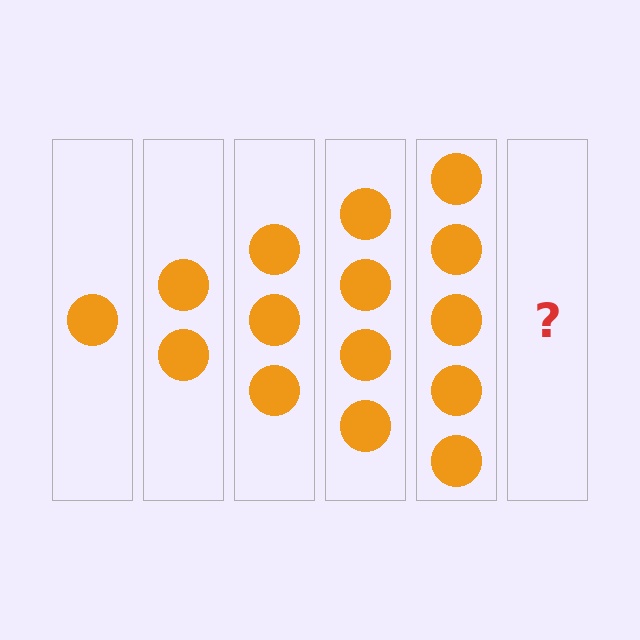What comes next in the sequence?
The next element should be 6 circles.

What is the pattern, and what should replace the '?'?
The pattern is that each step adds one more circle. The '?' should be 6 circles.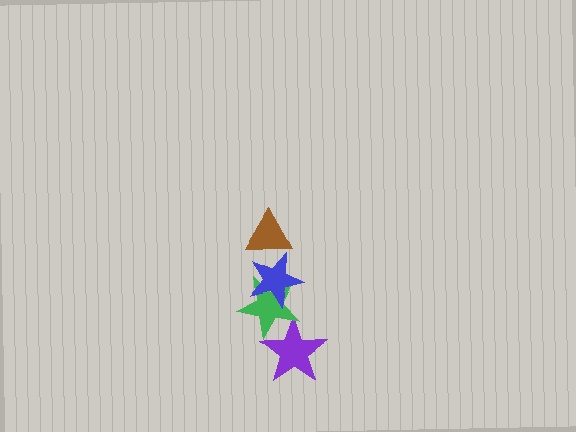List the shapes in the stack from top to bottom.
From top to bottom: the brown triangle, the blue star, the green star, the purple star.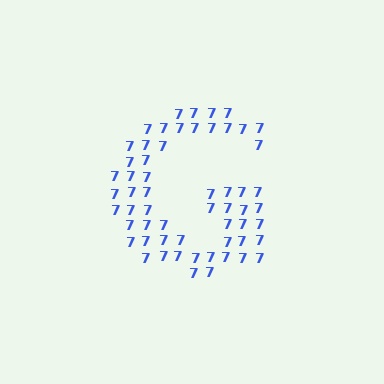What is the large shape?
The large shape is the letter G.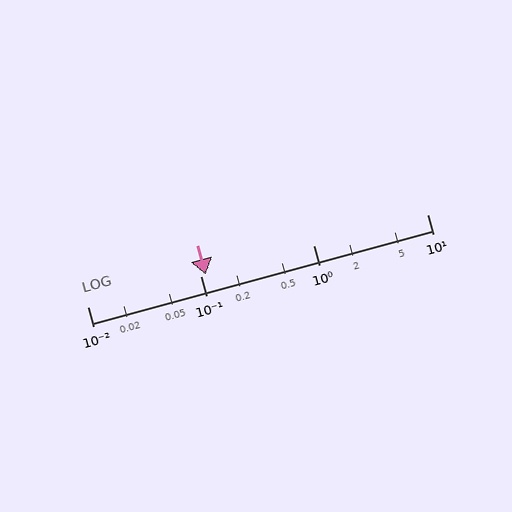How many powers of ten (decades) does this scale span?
The scale spans 3 decades, from 0.01 to 10.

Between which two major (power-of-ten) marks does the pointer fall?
The pointer is between 0.1 and 1.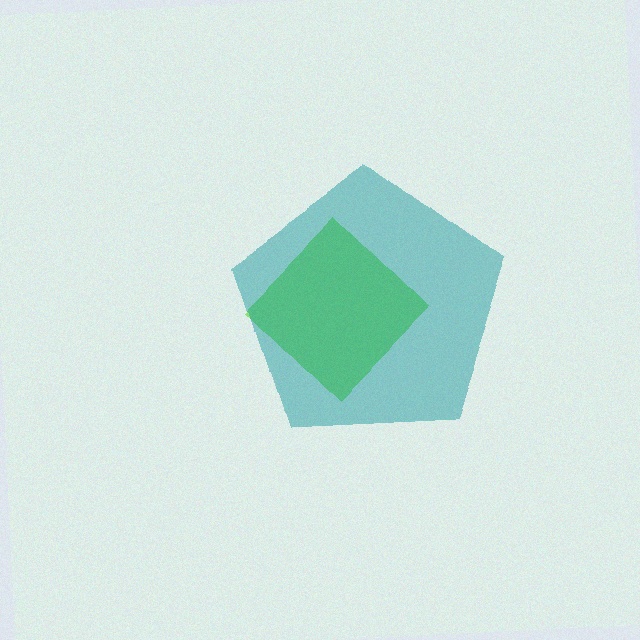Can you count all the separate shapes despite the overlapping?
Yes, there are 2 separate shapes.